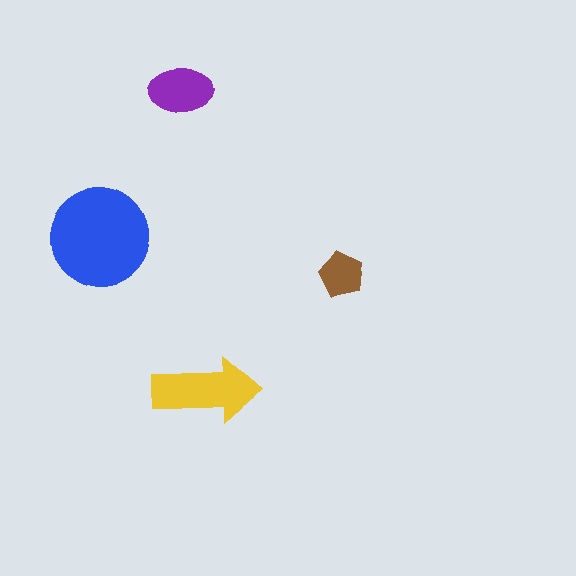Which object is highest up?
The purple ellipse is topmost.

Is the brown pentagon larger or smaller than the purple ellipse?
Smaller.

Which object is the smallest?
The brown pentagon.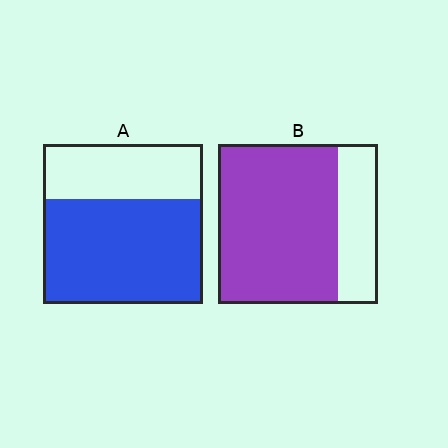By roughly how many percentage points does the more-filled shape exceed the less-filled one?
By roughly 10 percentage points (B over A).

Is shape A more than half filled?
Yes.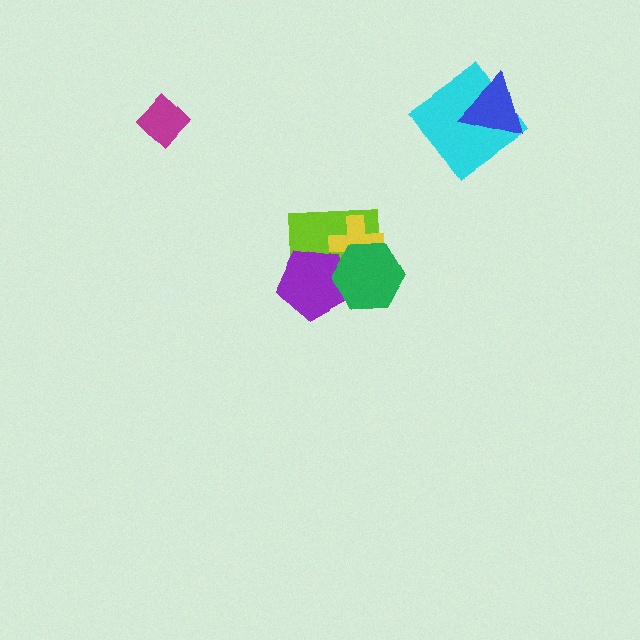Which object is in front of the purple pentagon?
The green hexagon is in front of the purple pentagon.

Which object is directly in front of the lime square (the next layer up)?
The purple pentagon is directly in front of the lime square.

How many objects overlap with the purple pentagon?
2 objects overlap with the purple pentagon.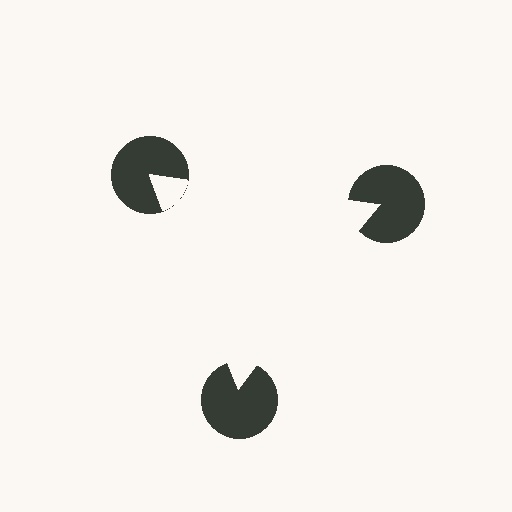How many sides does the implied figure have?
3 sides.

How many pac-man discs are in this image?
There are 3 — one at each vertex of the illusory triangle.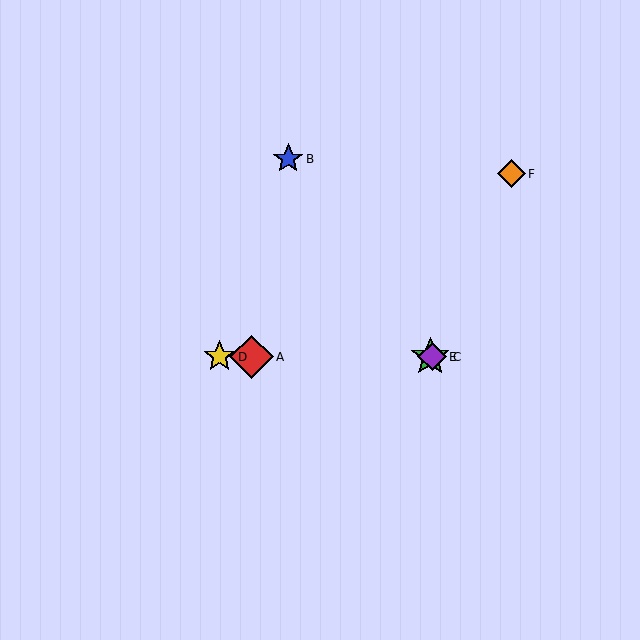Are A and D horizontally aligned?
Yes, both are at y≈357.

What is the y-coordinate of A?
Object A is at y≈357.